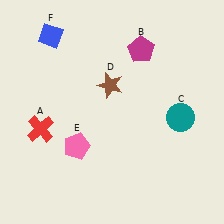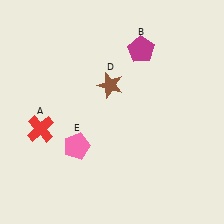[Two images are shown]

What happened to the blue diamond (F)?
The blue diamond (F) was removed in Image 2. It was in the top-left area of Image 1.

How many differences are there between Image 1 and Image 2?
There are 2 differences between the two images.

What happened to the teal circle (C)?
The teal circle (C) was removed in Image 2. It was in the bottom-right area of Image 1.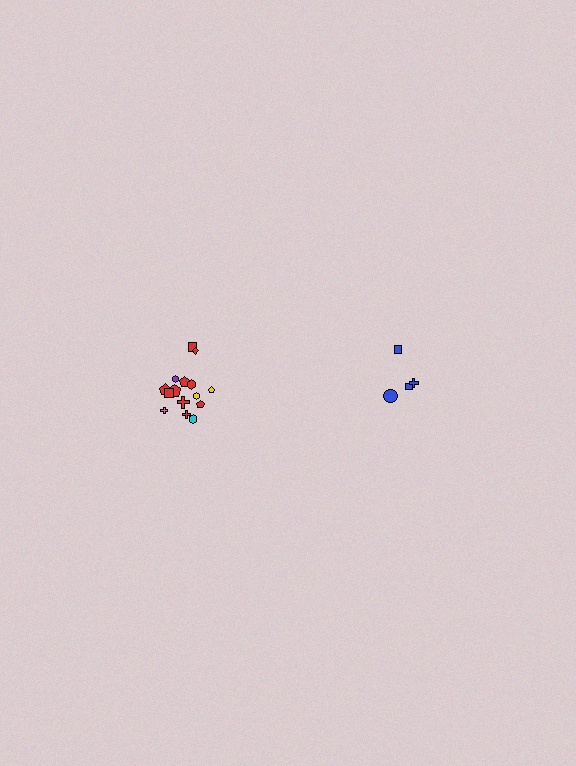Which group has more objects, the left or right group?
The left group.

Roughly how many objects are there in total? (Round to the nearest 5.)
Roughly 20 objects in total.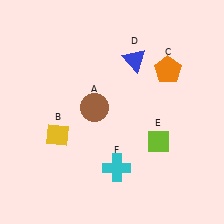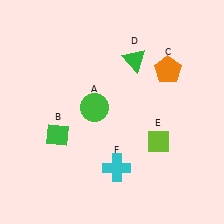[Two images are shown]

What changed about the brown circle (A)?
In Image 1, A is brown. In Image 2, it changed to green.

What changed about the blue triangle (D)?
In Image 1, D is blue. In Image 2, it changed to green.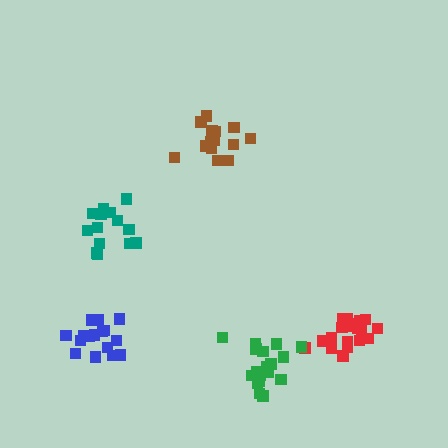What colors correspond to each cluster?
The clusters are colored: blue, teal, brown, red, green.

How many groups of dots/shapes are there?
There are 5 groups.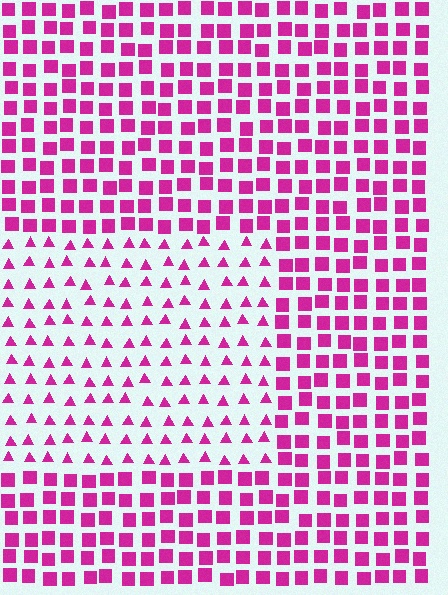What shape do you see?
I see a rectangle.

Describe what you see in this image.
The image is filled with small magenta elements arranged in a uniform grid. A rectangle-shaped region contains triangles, while the surrounding area contains squares. The boundary is defined purely by the change in element shape.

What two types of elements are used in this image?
The image uses triangles inside the rectangle region and squares outside it.